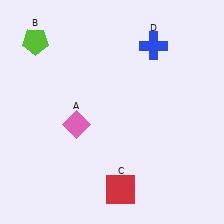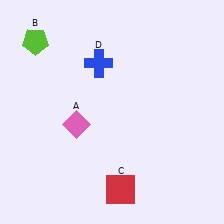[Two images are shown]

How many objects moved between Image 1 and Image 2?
1 object moved between the two images.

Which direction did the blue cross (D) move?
The blue cross (D) moved left.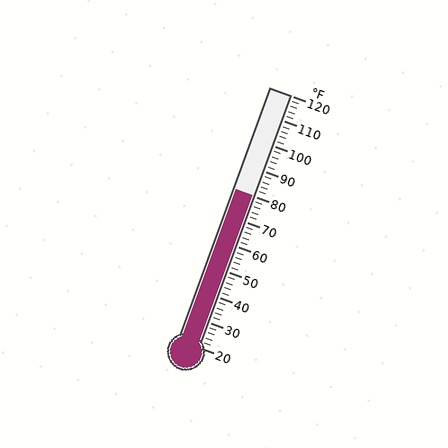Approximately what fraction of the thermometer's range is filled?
The thermometer is filled to approximately 60% of its range.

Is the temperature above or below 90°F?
The temperature is below 90°F.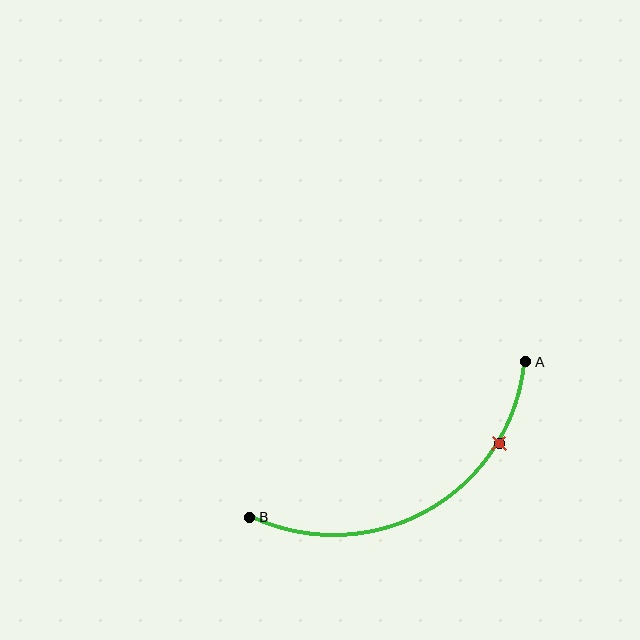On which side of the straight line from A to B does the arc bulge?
The arc bulges below the straight line connecting A and B.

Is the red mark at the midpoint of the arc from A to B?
No. The red mark lies on the arc but is closer to endpoint A. The arc midpoint would be at the point on the curve equidistant along the arc from both A and B.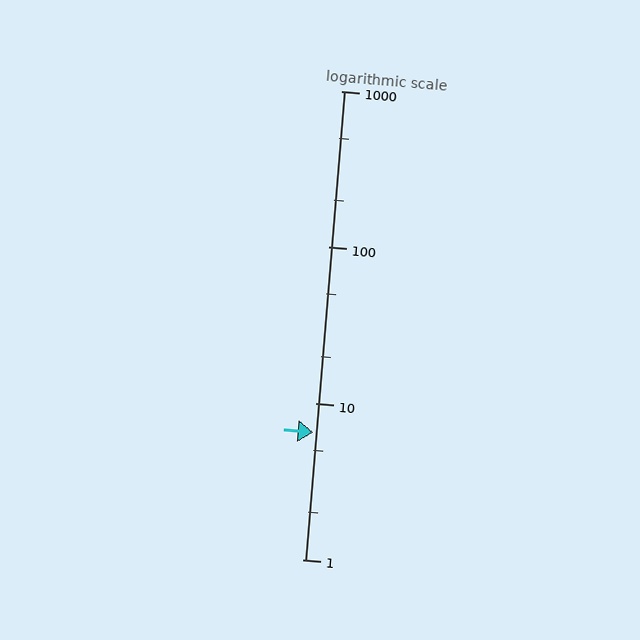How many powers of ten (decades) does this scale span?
The scale spans 3 decades, from 1 to 1000.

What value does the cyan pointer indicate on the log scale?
The pointer indicates approximately 6.5.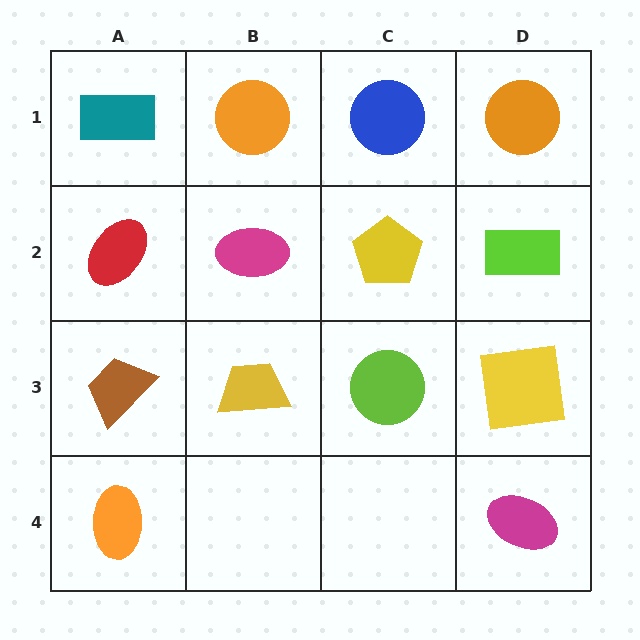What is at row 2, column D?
A lime rectangle.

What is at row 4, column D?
A magenta ellipse.